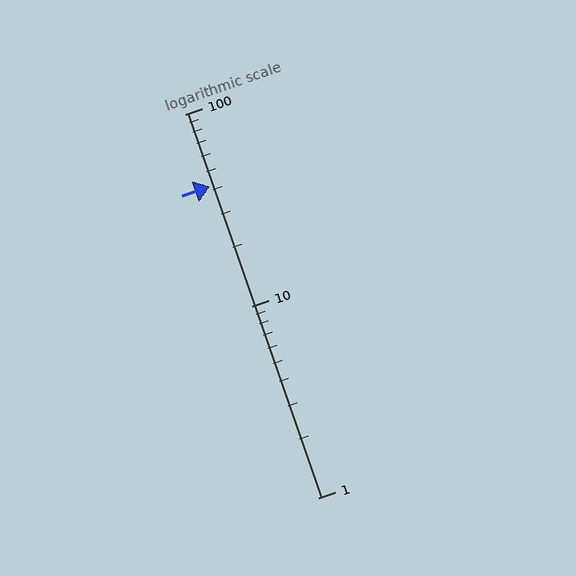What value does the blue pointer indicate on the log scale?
The pointer indicates approximately 42.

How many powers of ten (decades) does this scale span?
The scale spans 2 decades, from 1 to 100.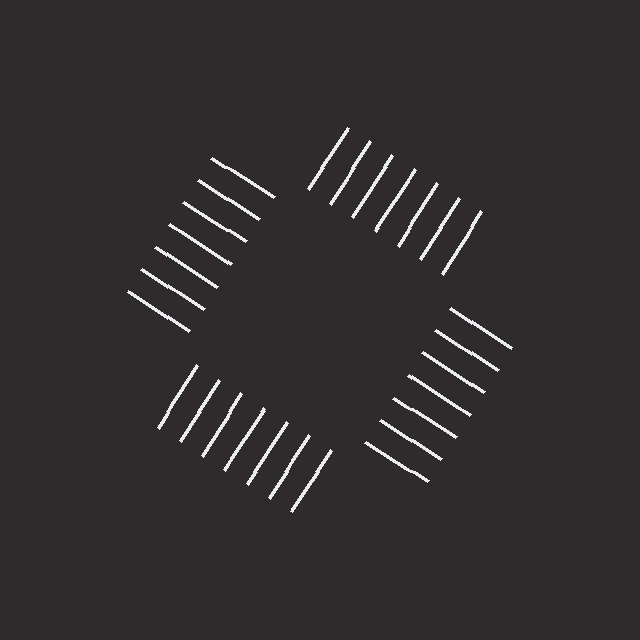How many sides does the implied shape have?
4 sides — the line-ends trace a square.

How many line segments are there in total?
28 — 7 along each of the 4 edges.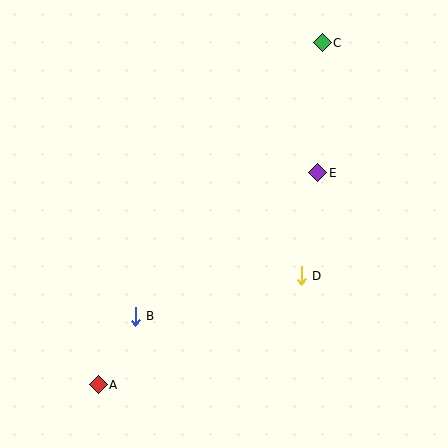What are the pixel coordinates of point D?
Point D is at (301, 276).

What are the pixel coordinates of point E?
Point E is at (318, 173).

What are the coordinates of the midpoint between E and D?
The midpoint between E and D is at (309, 224).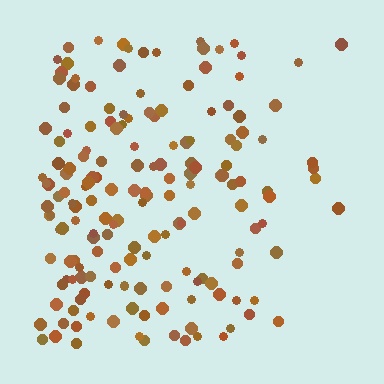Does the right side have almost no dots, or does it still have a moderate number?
Still a moderate number, just noticeably fewer than the left.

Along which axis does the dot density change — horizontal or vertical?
Horizontal.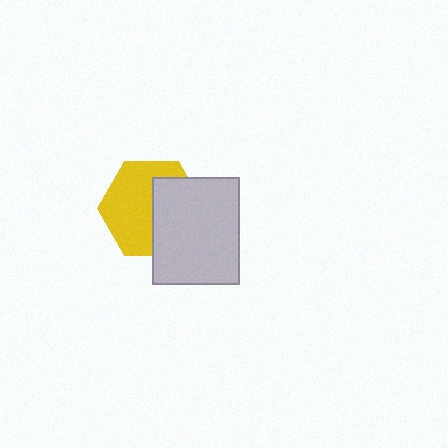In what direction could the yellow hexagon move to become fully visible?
The yellow hexagon could move left. That would shift it out from behind the light gray rectangle entirely.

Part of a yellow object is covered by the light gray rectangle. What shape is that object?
It is a hexagon.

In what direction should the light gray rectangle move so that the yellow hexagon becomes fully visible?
The light gray rectangle should move right. That is the shortest direction to clear the overlap and leave the yellow hexagon fully visible.